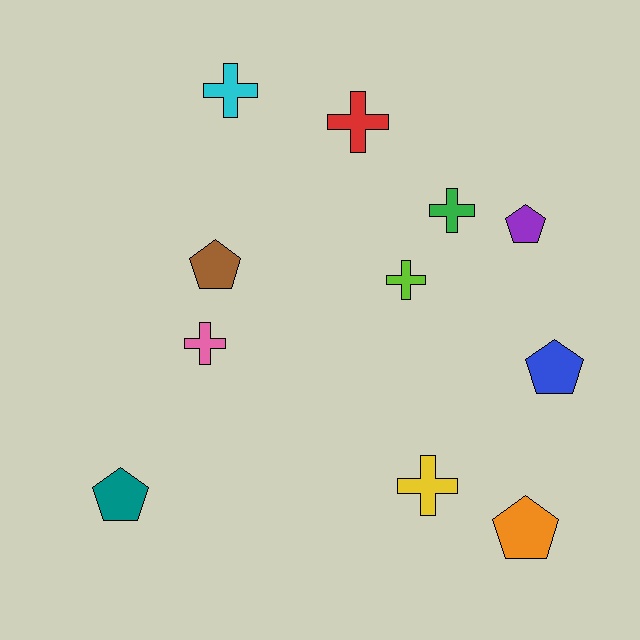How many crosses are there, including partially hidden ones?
There are 6 crosses.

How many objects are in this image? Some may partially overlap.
There are 11 objects.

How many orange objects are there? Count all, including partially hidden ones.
There is 1 orange object.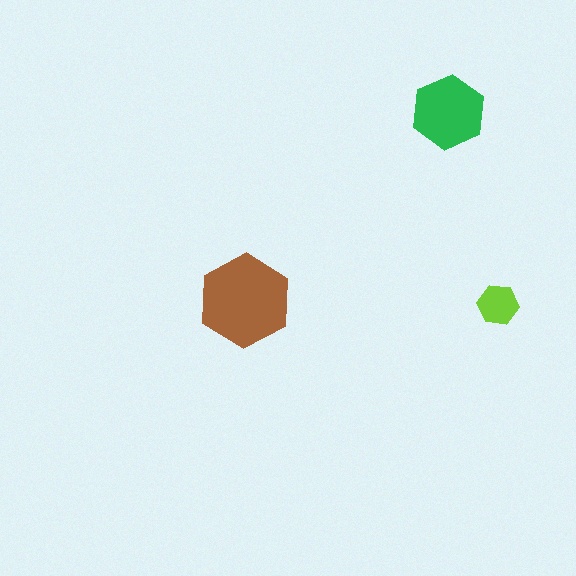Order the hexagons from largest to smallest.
the brown one, the green one, the lime one.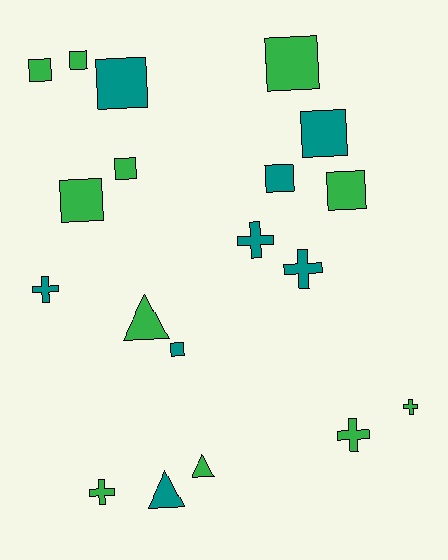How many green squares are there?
There are 6 green squares.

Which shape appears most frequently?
Square, with 10 objects.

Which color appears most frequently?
Green, with 11 objects.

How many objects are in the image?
There are 19 objects.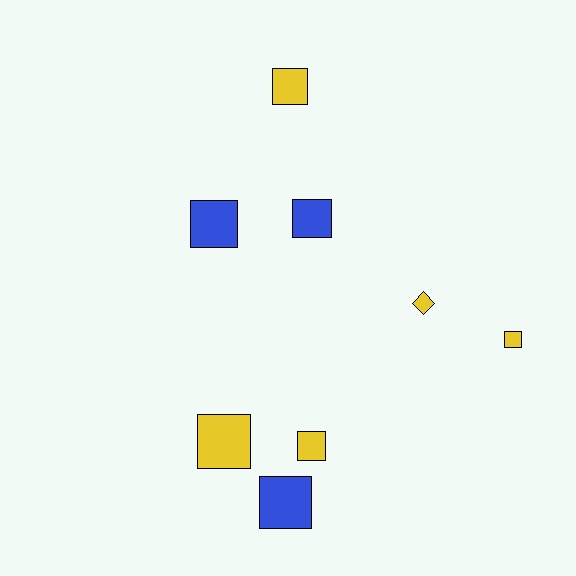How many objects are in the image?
There are 8 objects.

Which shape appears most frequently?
Square, with 7 objects.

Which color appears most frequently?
Yellow, with 5 objects.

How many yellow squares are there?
There are 4 yellow squares.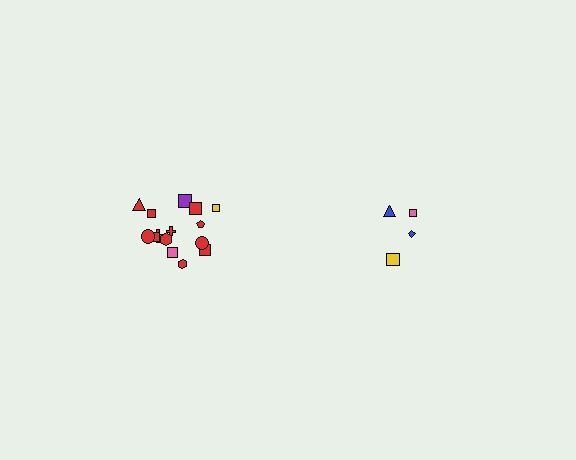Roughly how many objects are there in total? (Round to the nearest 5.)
Roughly 20 objects in total.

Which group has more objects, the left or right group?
The left group.